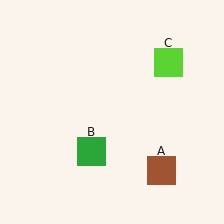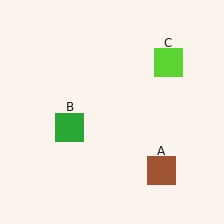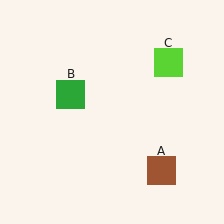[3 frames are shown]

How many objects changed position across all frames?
1 object changed position: green square (object B).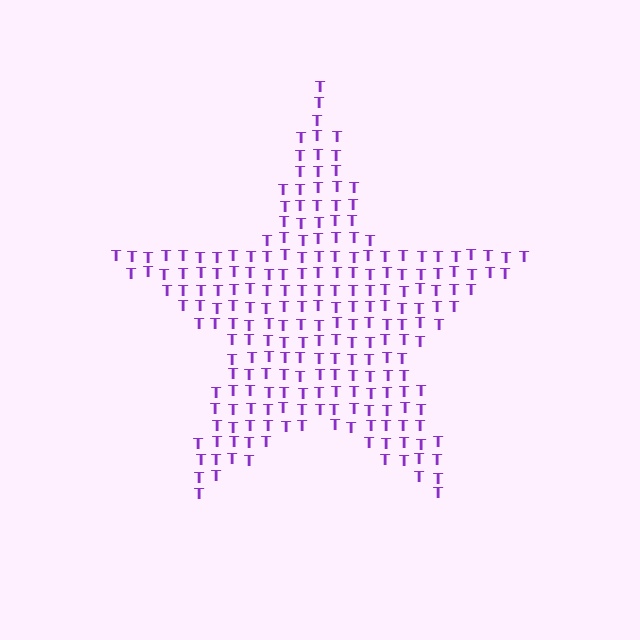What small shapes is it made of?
It is made of small letter T's.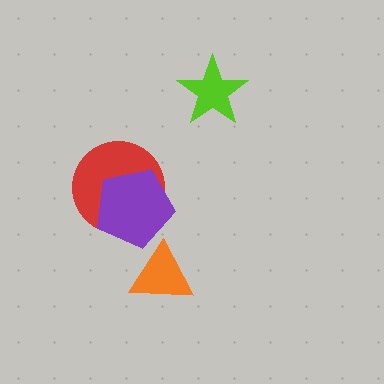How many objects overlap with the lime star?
0 objects overlap with the lime star.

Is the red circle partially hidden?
Yes, it is partially covered by another shape.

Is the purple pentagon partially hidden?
No, no other shape covers it.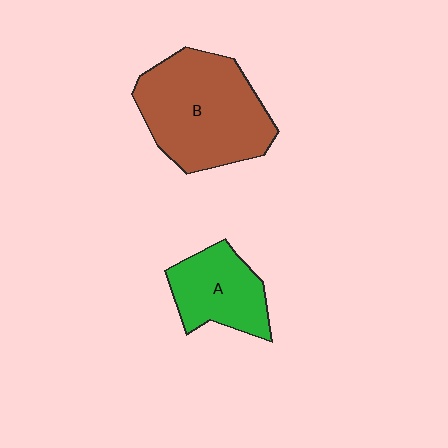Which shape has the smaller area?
Shape A (green).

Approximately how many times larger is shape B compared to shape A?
Approximately 1.8 times.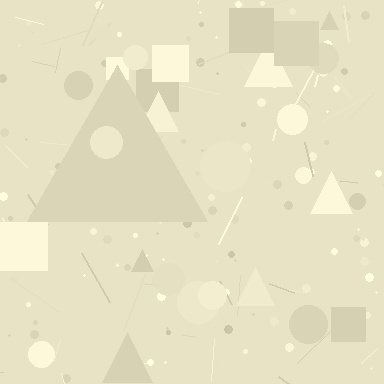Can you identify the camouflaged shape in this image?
The camouflaged shape is a triangle.